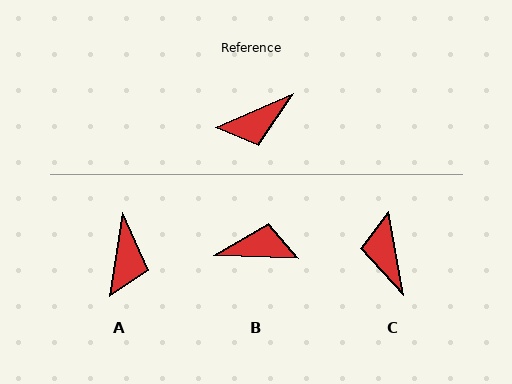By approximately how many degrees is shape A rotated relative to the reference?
Approximately 57 degrees counter-clockwise.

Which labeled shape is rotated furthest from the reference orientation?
B, about 155 degrees away.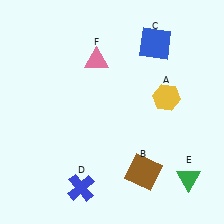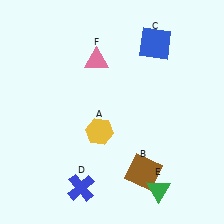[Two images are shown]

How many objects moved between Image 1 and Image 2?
2 objects moved between the two images.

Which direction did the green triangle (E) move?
The green triangle (E) moved left.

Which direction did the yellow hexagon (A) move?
The yellow hexagon (A) moved left.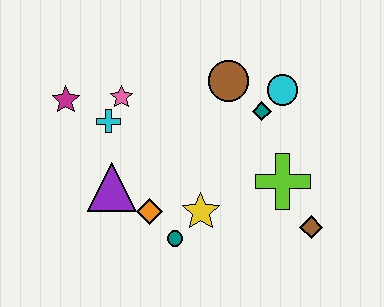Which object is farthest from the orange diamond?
The cyan circle is farthest from the orange diamond.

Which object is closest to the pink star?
The cyan cross is closest to the pink star.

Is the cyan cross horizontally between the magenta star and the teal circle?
Yes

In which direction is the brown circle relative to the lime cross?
The brown circle is above the lime cross.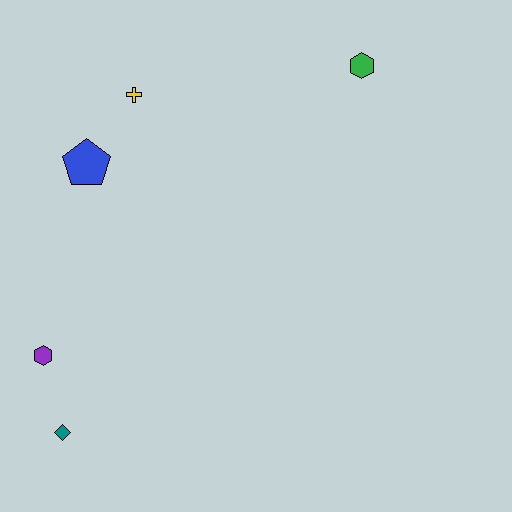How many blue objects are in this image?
There is 1 blue object.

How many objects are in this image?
There are 5 objects.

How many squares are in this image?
There are no squares.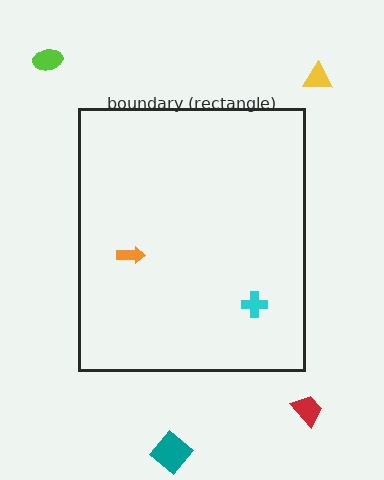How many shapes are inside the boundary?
2 inside, 4 outside.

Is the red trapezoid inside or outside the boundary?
Outside.